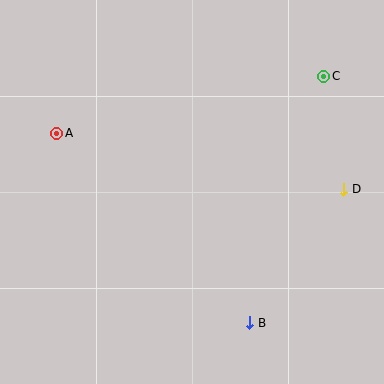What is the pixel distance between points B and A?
The distance between B and A is 271 pixels.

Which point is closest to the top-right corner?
Point C is closest to the top-right corner.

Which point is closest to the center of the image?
Point B at (250, 323) is closest to the center.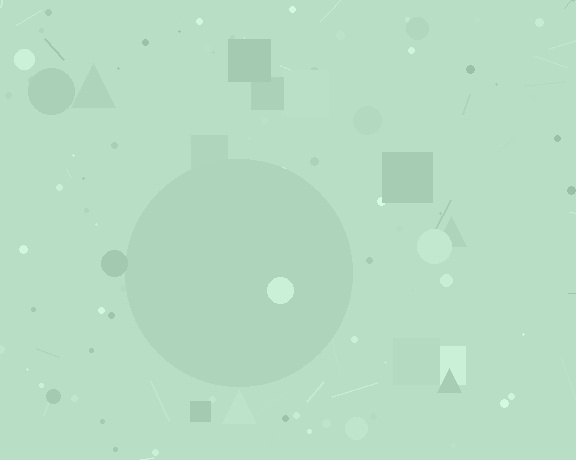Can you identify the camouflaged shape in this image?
The camouflaged shape is a circle.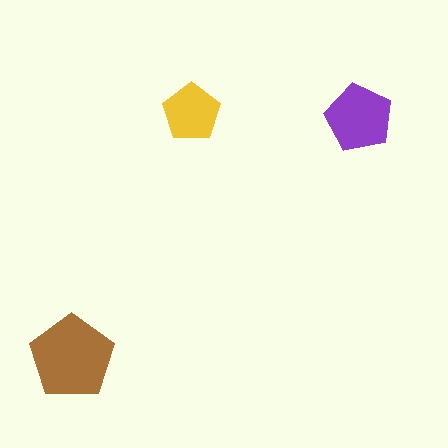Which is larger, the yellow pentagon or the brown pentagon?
The brown one.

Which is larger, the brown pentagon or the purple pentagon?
The brown one.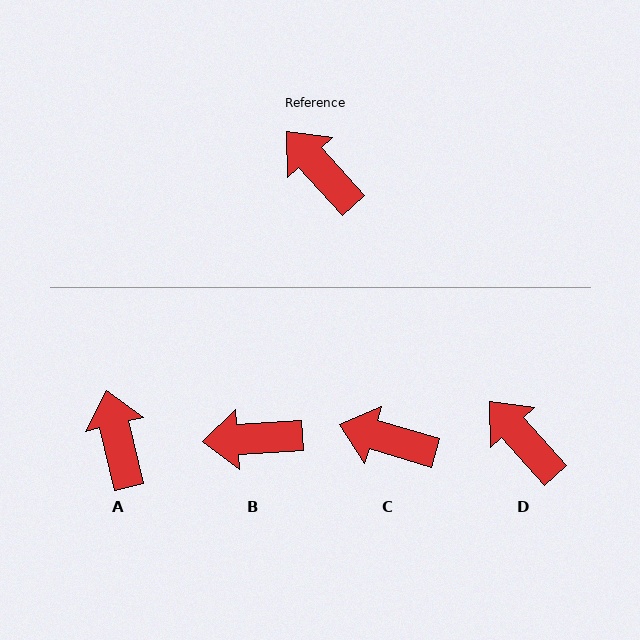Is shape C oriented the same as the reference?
No, it is off by about 32 degrees.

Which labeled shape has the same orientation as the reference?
D.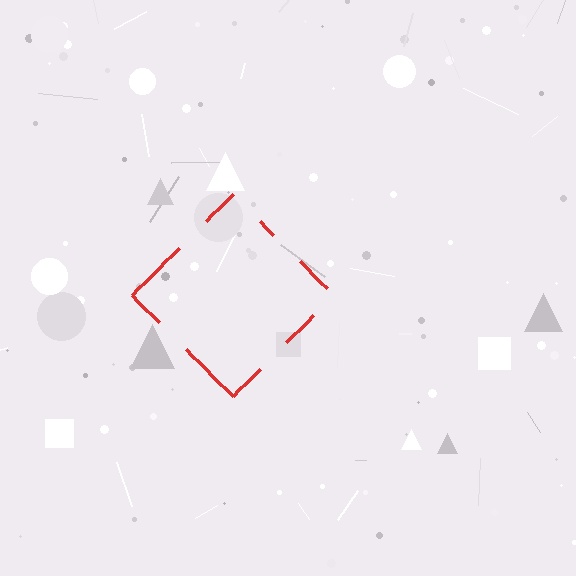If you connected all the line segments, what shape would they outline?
They would outline a diamond.